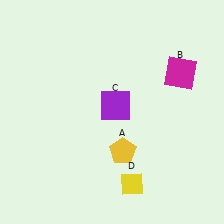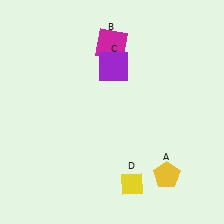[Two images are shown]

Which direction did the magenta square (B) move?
The magenta square (B) moved left.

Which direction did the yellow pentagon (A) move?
The yellow pentagon (A) moved right.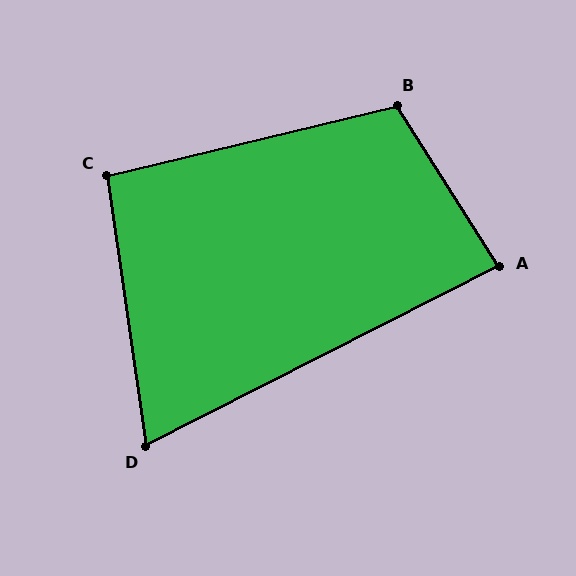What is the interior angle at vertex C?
Approximately 96 degrees (obtuse).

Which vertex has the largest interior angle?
B, at approximately 109 degrees.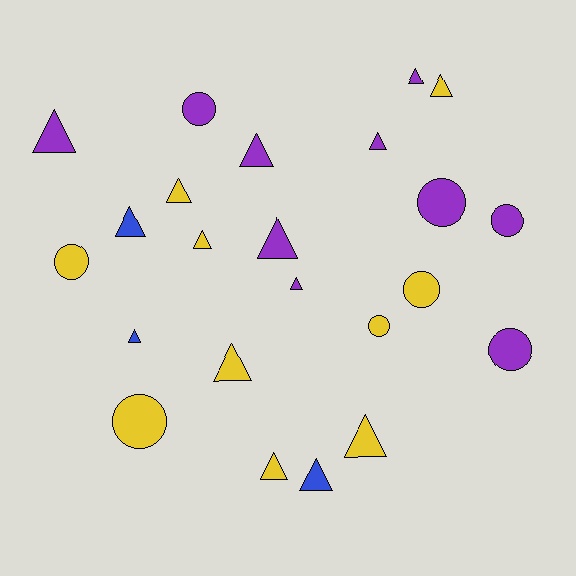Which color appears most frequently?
Purple, with 10 objects.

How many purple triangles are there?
There are 6 purple triangles.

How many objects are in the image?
There are 23 objects.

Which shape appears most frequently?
Triangle, with 15 objects.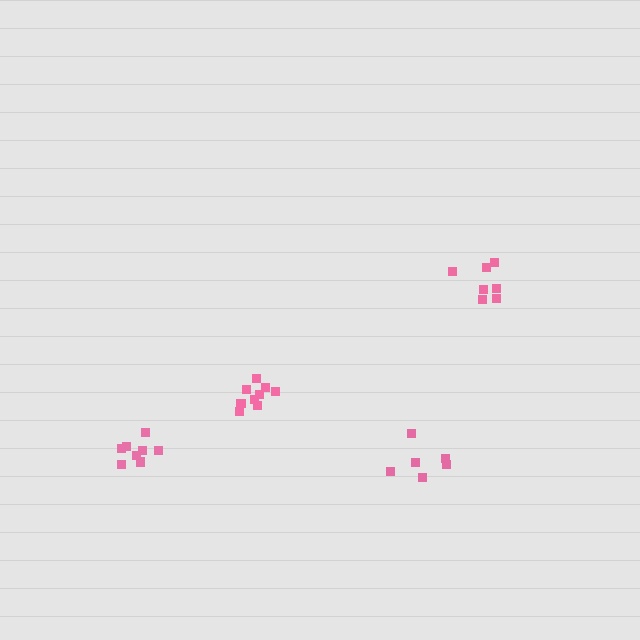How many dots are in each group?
Group 1: 7 dots, Group 2: 9 dots, Group 3: 6 dots, Group 4: 8 dots (30 total).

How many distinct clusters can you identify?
There are 4 distinct clusters.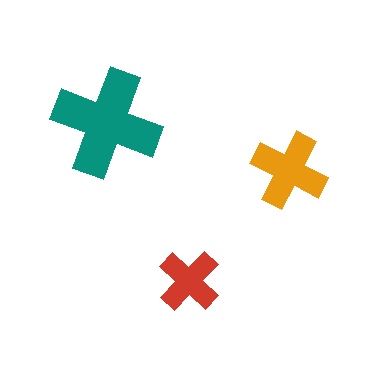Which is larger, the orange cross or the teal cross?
The teal one.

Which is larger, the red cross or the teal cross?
The teal one.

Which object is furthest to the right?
The orange cross is rightmost.